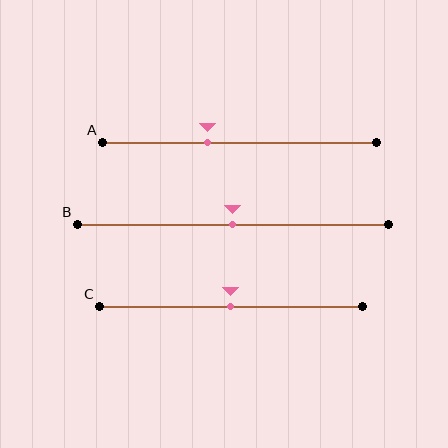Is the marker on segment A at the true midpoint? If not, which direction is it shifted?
No, the marker on segment A is shifted to the left by about 12% of the segment length.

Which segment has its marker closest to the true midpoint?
Segment B has its marker closest to the true midpoint.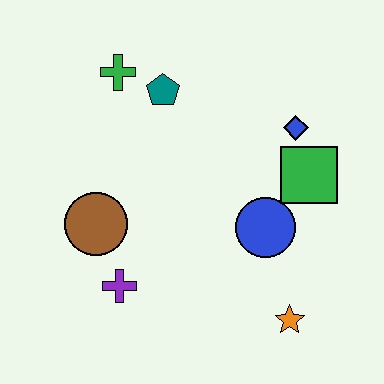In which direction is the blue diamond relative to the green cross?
The blue diamond is to the right of the green cross.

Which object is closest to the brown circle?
The purple cross is closest to the brown circle.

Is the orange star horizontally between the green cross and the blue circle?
No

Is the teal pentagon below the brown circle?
No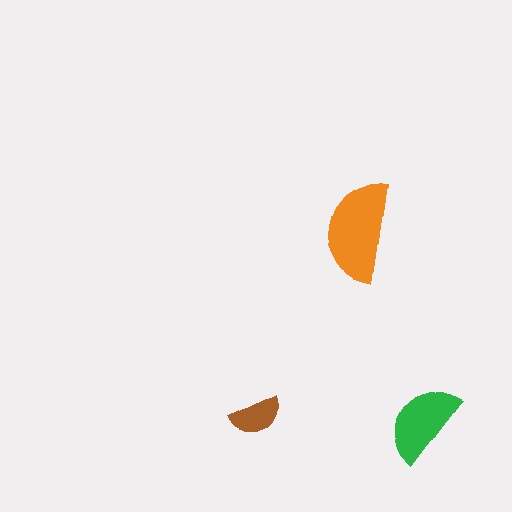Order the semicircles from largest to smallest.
the orange one, the green one, the brown one.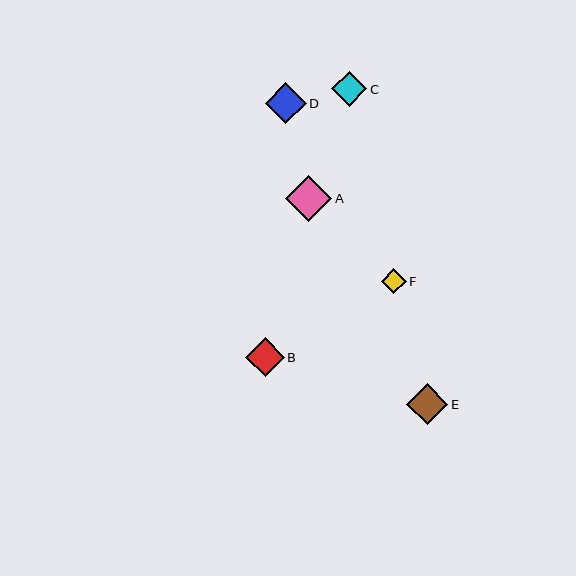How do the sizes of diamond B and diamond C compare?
Diamond B and diamond C are approximately the same size.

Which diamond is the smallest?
Diamond F is the smallest with a size of approximately 25 pixels.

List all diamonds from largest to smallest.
From largest to smallest: A, D, E, B, C, F.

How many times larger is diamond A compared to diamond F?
Diamond A is approximately 1.8 times the size of diamond F.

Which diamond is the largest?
Diamond A is the largest with a size of approximately 46 pixels.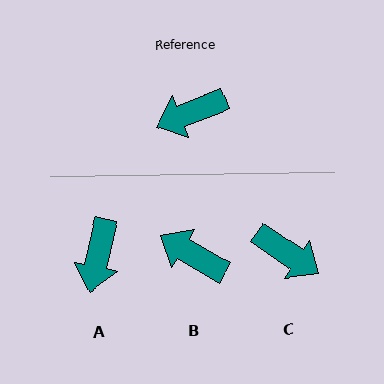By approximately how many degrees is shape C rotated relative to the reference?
Approximately 124 degrees counter-clockwise.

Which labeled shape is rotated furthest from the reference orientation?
C, about 124 degrees away.